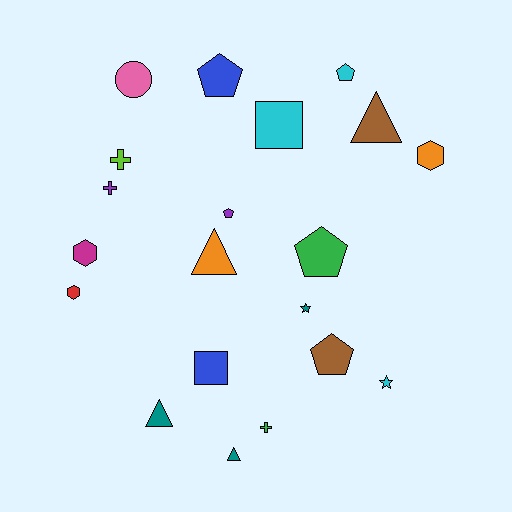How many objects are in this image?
There are 20 objects.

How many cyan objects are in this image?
There are 3 cyan objects.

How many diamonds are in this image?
There are no diamonds.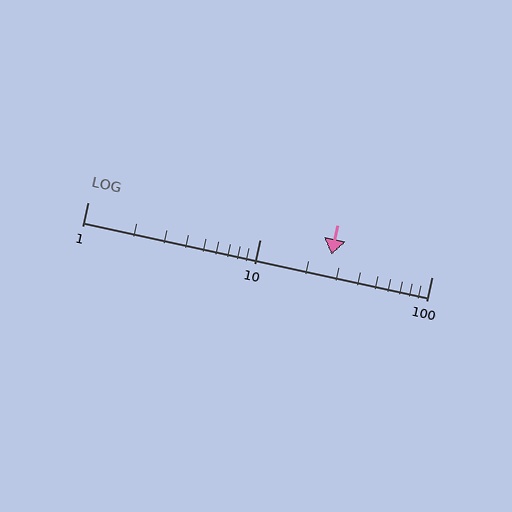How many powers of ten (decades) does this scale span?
The scale spans 2 decades, from 1 to 100.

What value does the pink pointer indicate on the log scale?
The pointer indicates approximately 26.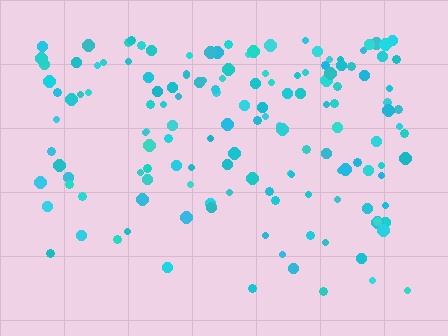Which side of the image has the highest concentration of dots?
The top.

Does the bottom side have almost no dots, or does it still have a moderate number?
Still a moderate number, just noticeably fewer than the top.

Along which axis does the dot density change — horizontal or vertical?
Vertical.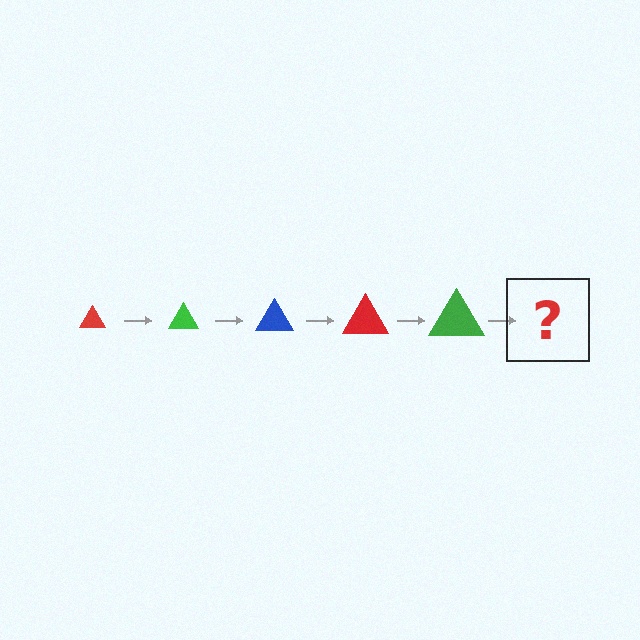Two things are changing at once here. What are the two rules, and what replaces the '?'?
The two rules are that the triangle grows larger each step and the color cycles through red, green, and blue. The '?' should be a blue triangle, larger than the previous one.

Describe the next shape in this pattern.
It should be a blue triangle, larger than the previous one.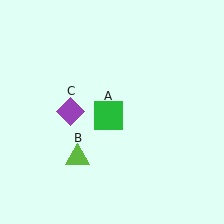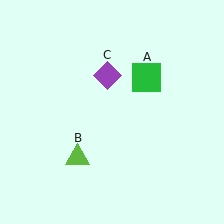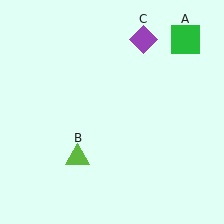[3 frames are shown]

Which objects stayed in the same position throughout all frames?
Lime triangle (object B) remained stationary.